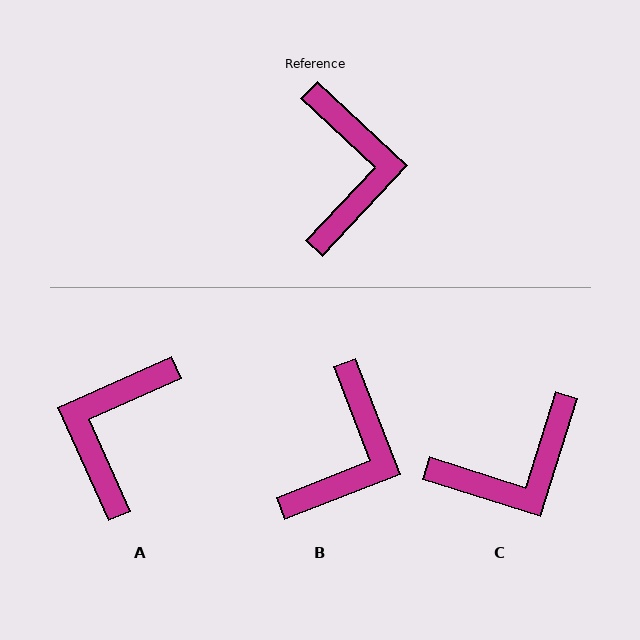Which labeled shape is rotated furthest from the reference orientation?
A, about 157 degrees away.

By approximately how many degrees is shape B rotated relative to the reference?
Approximately 26 degrees clockwise.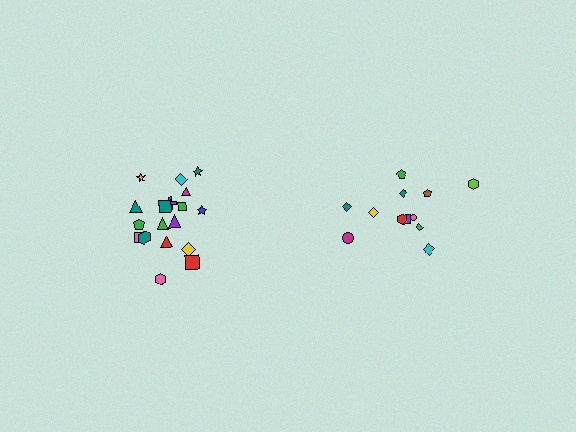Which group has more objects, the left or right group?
The left group.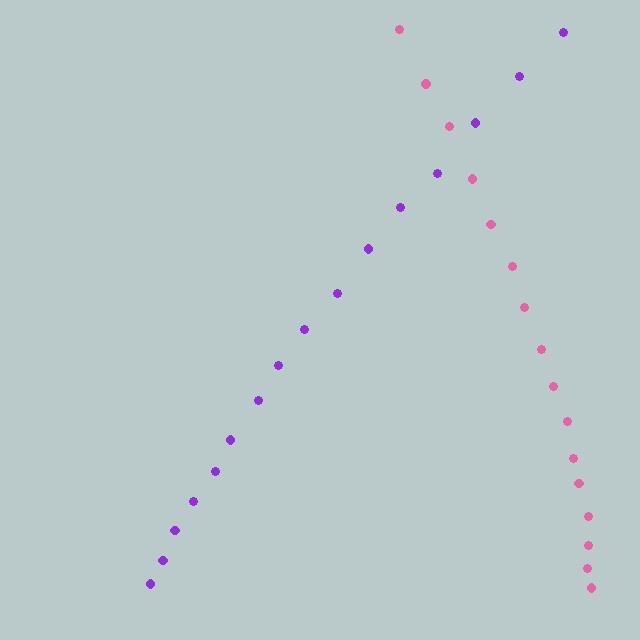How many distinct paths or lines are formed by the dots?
There are 2 distinct paths.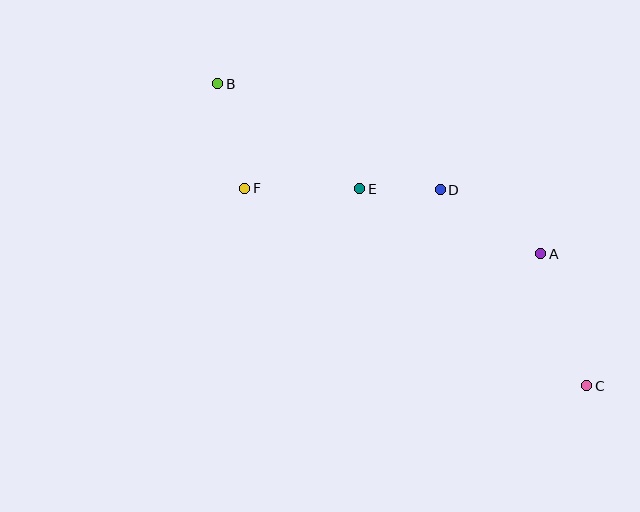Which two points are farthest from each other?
Points B and C are farthest from each other.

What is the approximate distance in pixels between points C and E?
The distance between C and E is approximately 300 pixels.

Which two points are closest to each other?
Points D and E are closest to each other.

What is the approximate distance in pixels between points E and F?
The distance between E and F is approximately 115 pixels.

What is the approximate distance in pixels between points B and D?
The distance between B and D is approximately 246 pixels.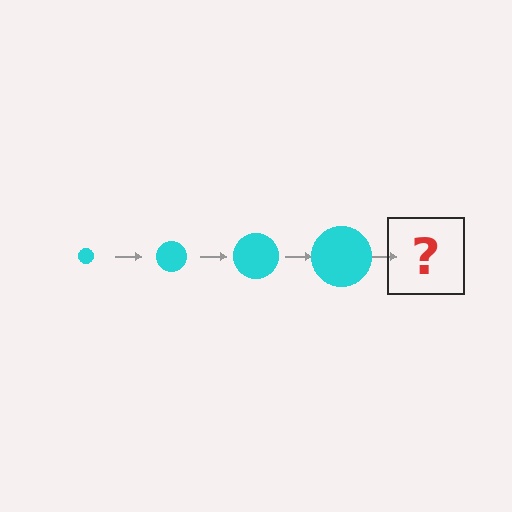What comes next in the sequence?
The next element should be a cyan circle, larger than the previous one.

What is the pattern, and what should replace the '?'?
The pattern is that the circle gets progressively larger each step. The '?' should be a cyan circle, larger than the previous one.